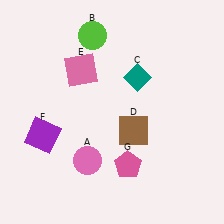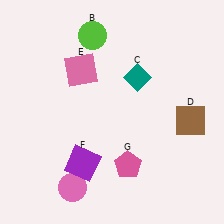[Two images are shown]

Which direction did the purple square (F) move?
The purple square (F) moved right.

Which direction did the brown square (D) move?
The brown square (D) moved right.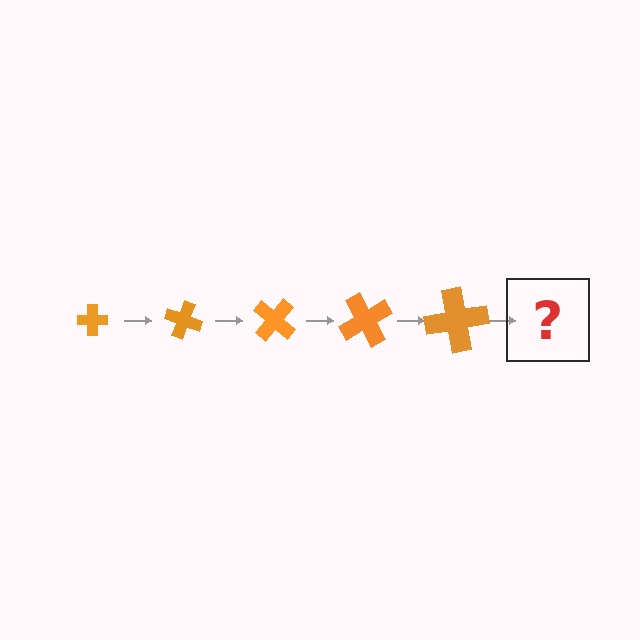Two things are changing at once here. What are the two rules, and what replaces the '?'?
The two rules are that the cross grows larger each step and it rotates 20 degrees each step. The '?' should be a cross, larger than the previous one and rotated 100 degrees from the start.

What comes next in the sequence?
The next element should be a cross, larger than the previous one and rotated 100 degrees from the start.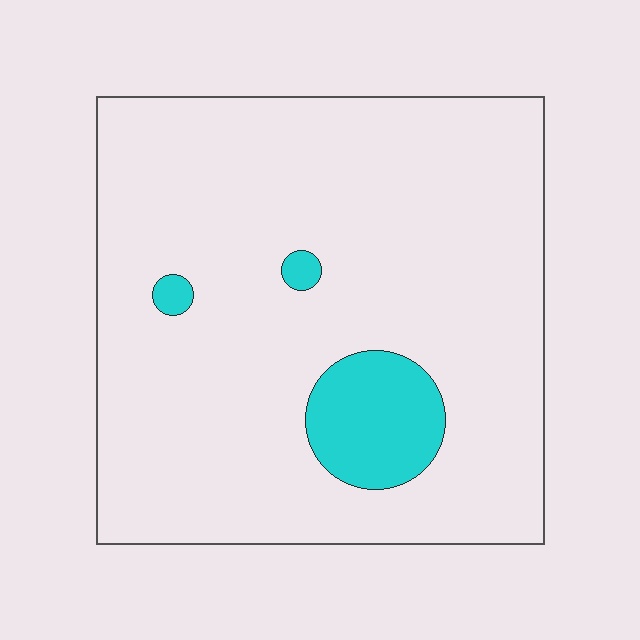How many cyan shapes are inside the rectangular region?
3.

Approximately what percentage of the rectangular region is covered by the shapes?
Approximately 10%.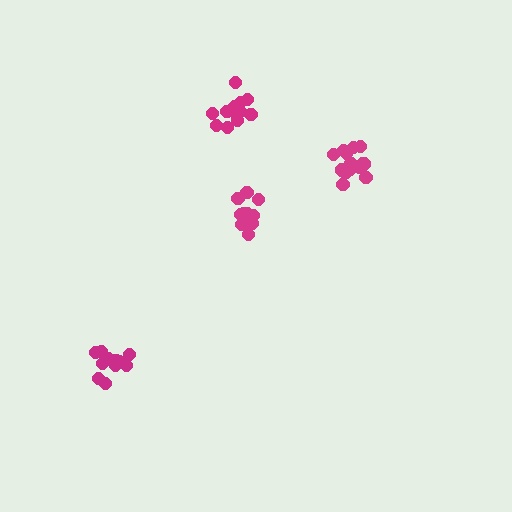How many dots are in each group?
Group 1: 16 dots, Group 2: 14 dots, Group 3: 13 dots, Group 4: 13 dots (56 total).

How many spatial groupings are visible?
There are 4 spatial groupings.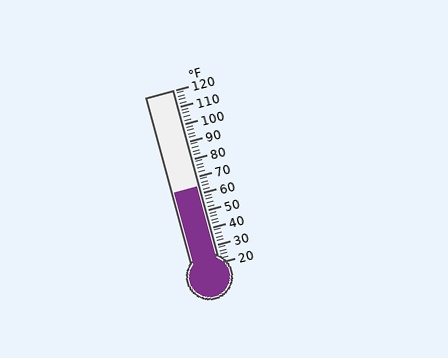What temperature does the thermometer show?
The thermometer shows approximately 64°F.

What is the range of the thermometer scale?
The thermometer scale ranges from 20°F to 120°F.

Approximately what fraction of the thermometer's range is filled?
The thermometer is filled to approximately 45% of its range.